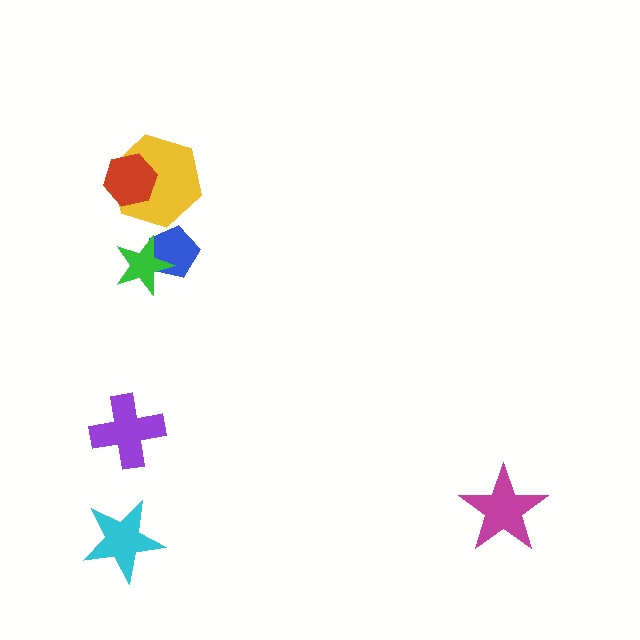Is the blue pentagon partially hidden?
Yes, it is partially covered by another shape.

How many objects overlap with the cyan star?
0 objects overlap with the cyan star.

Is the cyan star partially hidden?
No, no other shape covers it.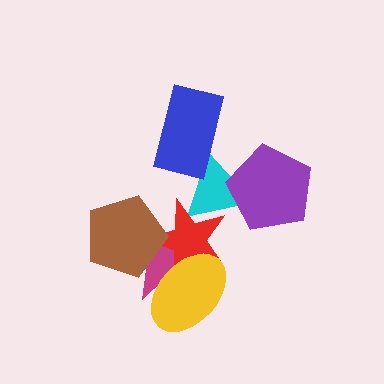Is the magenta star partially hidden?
Yes, it is partially covered by another shape.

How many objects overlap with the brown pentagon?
2 objects overlap with the brown pentagon.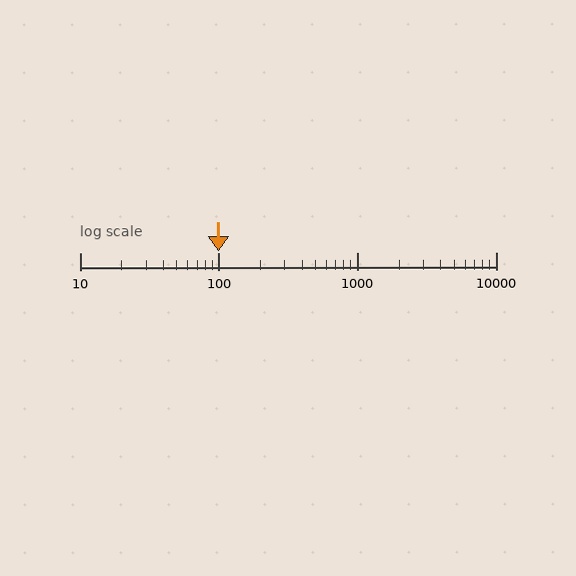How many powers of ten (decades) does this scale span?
The scale spans 3 decades, from 10 to 10000.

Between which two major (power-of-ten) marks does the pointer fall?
The pointer is between 100 and 1000.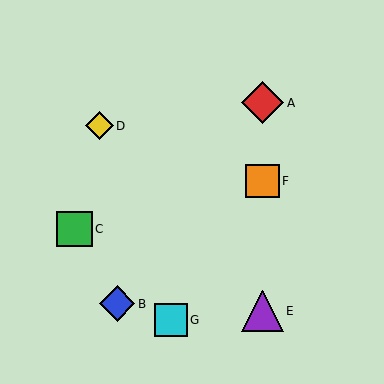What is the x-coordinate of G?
Object G is at x≈171.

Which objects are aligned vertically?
Objects A, E, F are aligned vertically.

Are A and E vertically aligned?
Yes, both are at x≈263.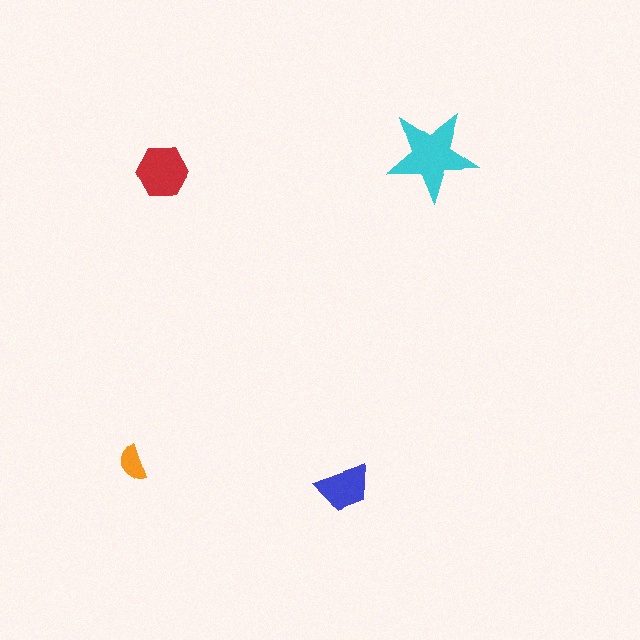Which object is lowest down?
The blue trapezoid is bottommost.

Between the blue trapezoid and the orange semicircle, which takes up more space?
The blue trapezoid.